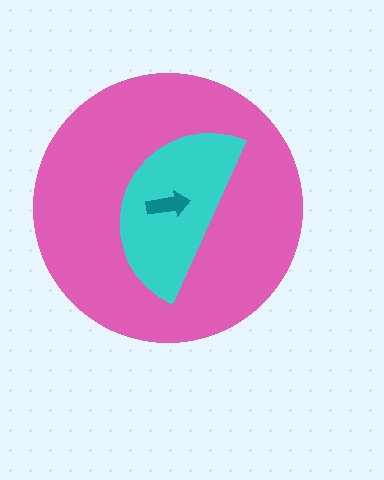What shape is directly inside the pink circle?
The cyan semicircle.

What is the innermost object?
The teal arrow.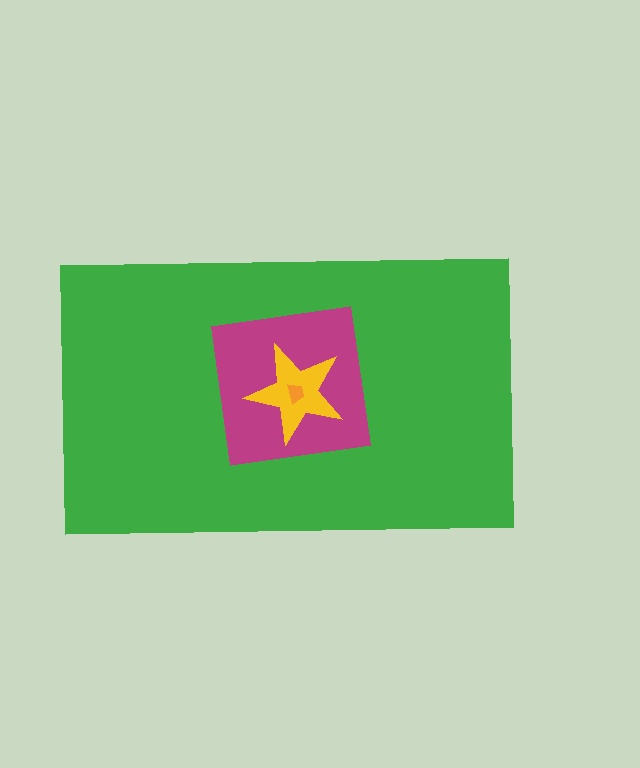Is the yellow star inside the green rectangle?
Yes.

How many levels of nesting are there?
4.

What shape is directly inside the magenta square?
The yellow star.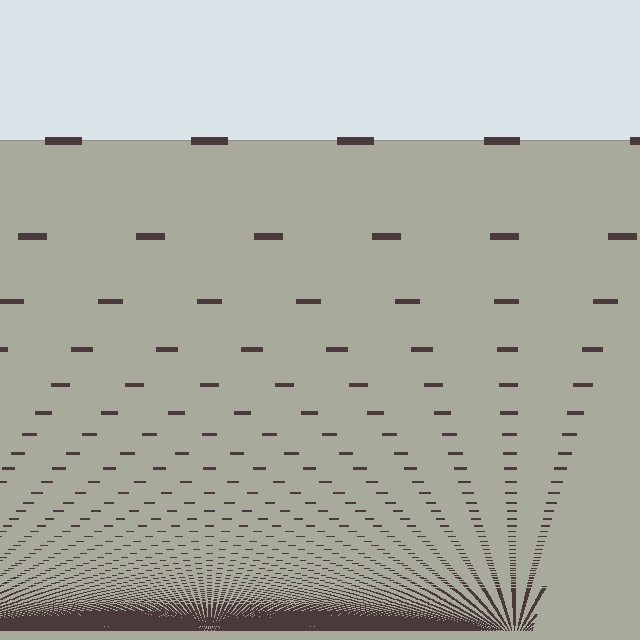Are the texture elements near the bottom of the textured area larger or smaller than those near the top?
Smaller. The gradient is inverted — elements near the bottom are smaller and denser.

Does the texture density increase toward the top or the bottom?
Density increases toward the bottom.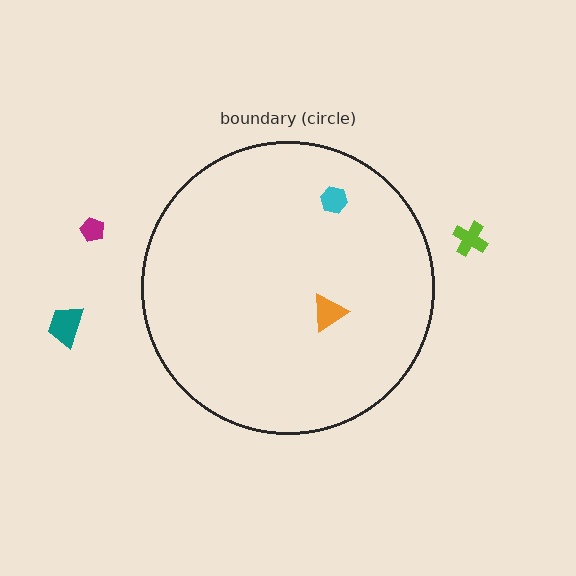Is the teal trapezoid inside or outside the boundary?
Outside.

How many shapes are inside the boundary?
2 inside, 3 outside.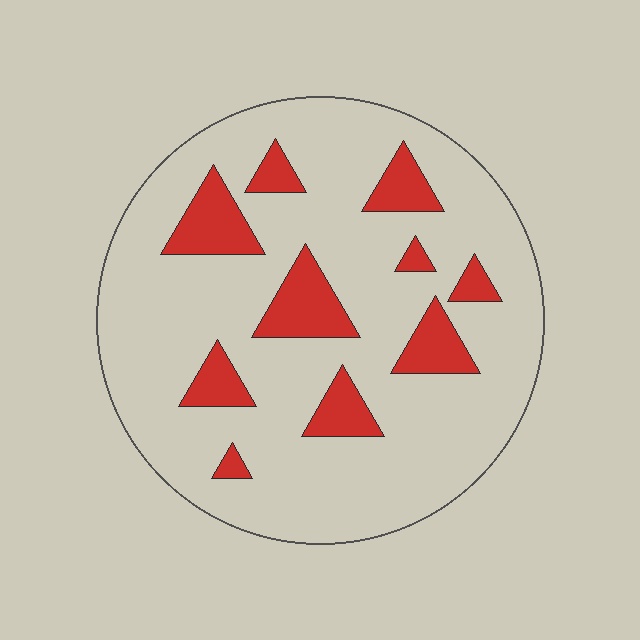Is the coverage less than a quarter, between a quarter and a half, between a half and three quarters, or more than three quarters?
Less than a quarter.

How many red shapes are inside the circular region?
10.